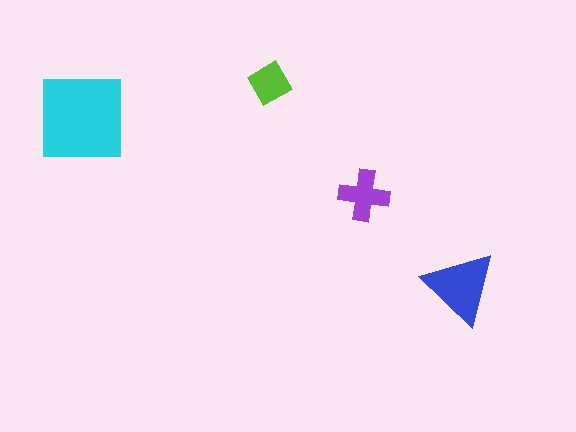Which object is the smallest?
The lime diamond.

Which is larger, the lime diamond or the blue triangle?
The blue triangle.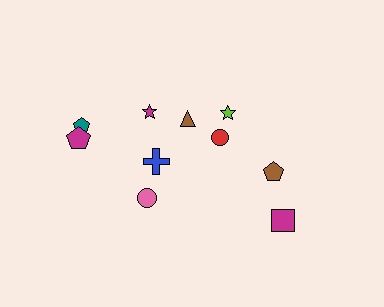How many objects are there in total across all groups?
There are 10 objects.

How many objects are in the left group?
There are 4 objects.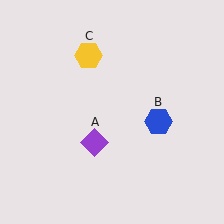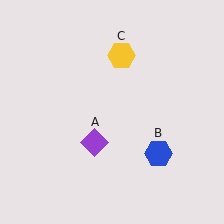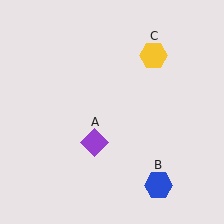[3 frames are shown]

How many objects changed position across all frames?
2 objects changed position: blue hexagon (object B), yellow hexagon (object C).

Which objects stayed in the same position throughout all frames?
Purple diamond (object A) remained stationary.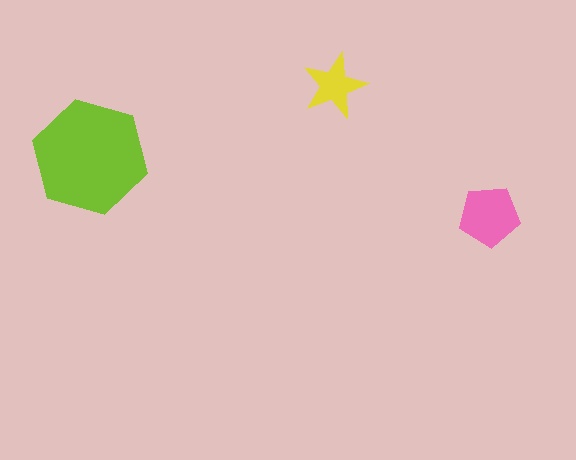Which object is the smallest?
The yellow star.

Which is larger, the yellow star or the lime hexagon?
The lime hexagon.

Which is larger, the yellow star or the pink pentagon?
The pink pentagon.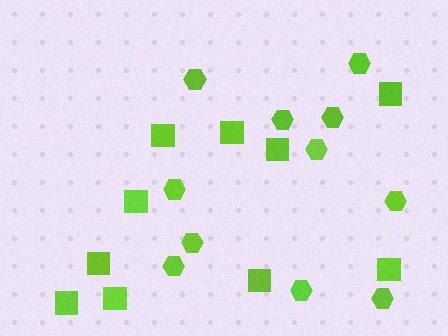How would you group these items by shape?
There are 2 groups: one group of squares (10) and one group of hexagons (11).